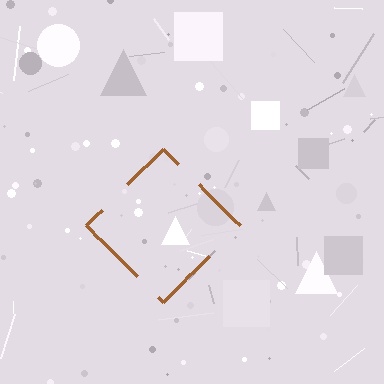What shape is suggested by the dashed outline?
The dashed outline suggests a diamond.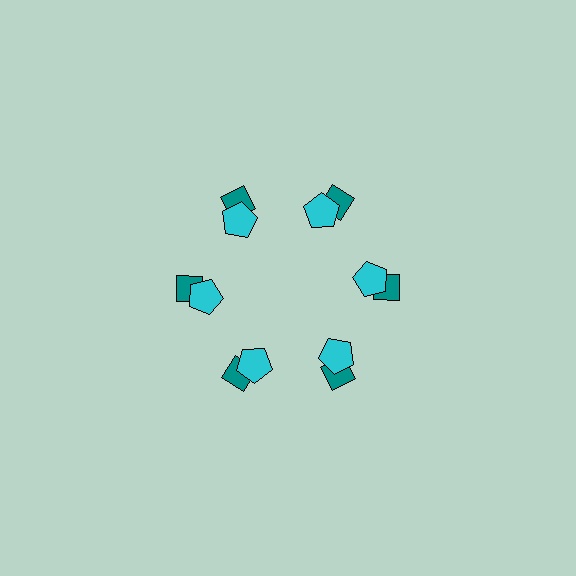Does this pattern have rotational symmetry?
Yes, this pattern has 6-fold rotational symmetry. It looks the same after rotating 60 degrees around the center.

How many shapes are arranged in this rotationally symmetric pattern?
There are 12 shapes, arranged in 6 groups of 2.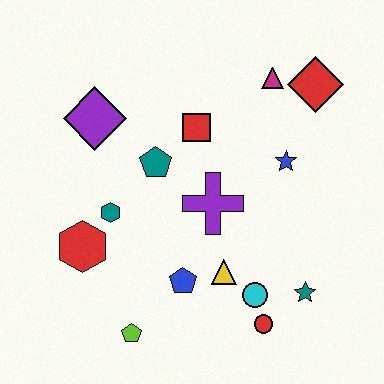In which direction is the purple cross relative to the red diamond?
The purple cross is below the red diamond.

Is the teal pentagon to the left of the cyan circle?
Yes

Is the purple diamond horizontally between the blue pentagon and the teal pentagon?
No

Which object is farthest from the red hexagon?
The red diamond is farthest from the red hexagon.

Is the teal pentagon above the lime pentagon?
Yes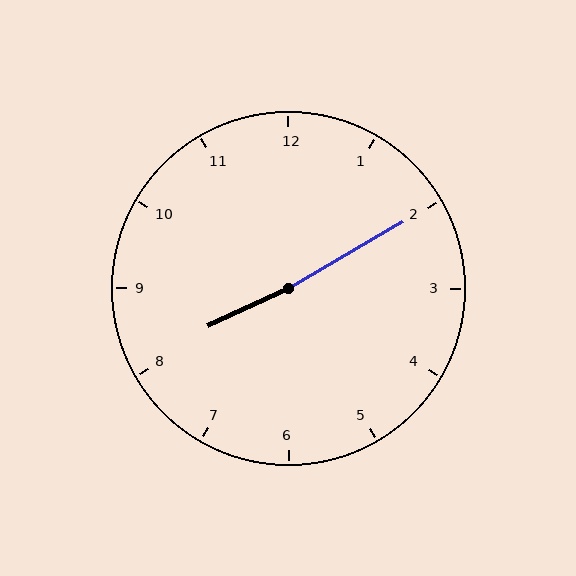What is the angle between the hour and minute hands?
Approximately 175 degrees.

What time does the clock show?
8:10.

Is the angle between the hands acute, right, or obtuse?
It is obtuse.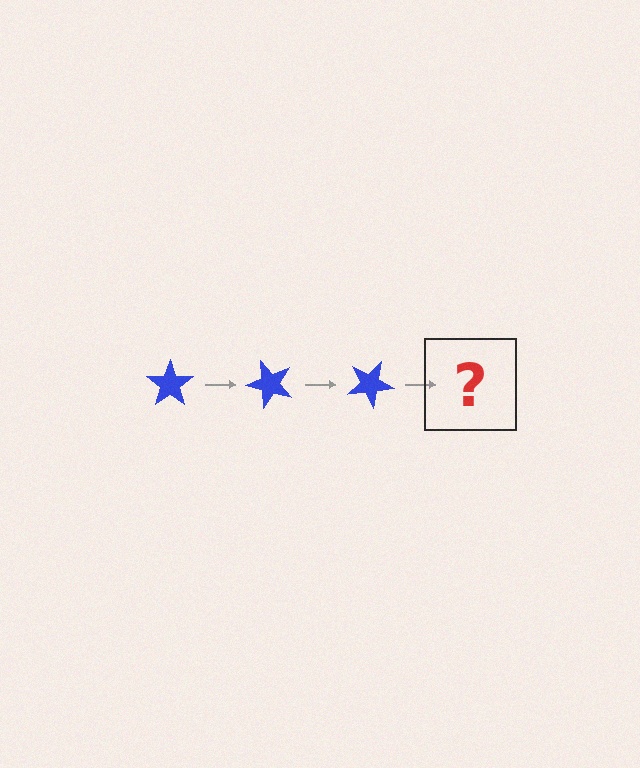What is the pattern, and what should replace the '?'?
The pattern is that the star rotates 50 degrees each step. The '?' should be a blue star rotated 150 degrees.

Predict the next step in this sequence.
The next step is a blue star rotated 150 degrees.